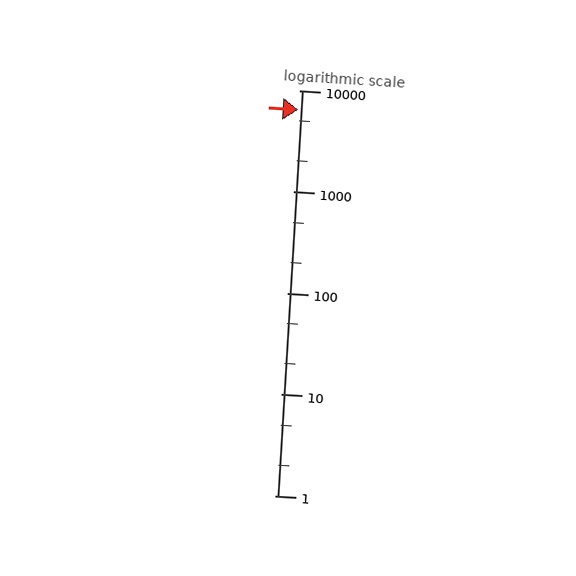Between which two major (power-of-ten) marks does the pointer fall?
The pointer is between 1000 and 10000.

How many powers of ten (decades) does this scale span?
The scale spans 4 decades, from 1 to 10000.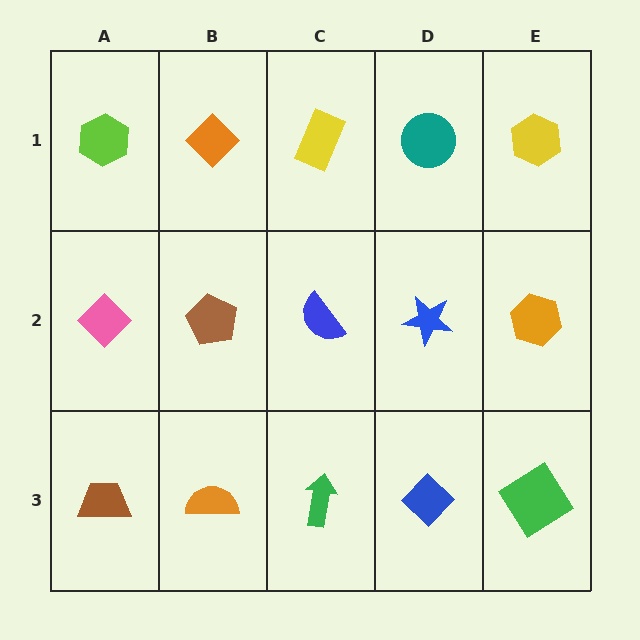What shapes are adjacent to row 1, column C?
A blue semicircle (row 2, column C), an orange diamond (row 1, column B), a teal circle (row 1, column D).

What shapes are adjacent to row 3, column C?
A blue semicircle (row 2, column C), an orange semicircle (row 3, column B), a blue diamond (row 3, column D).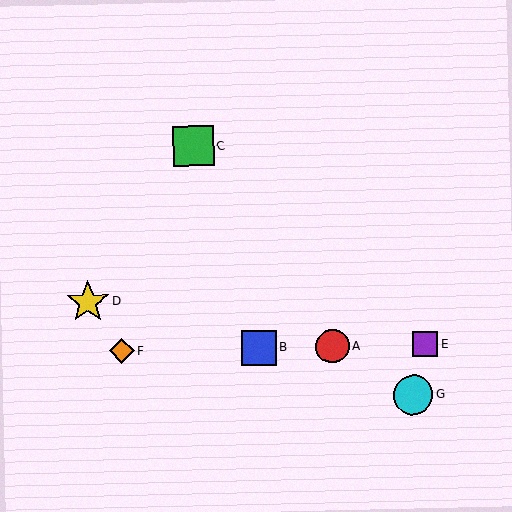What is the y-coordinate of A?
Object A is at y≈346.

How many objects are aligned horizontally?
4 objects (A, B, E, F) are aligned horizontally.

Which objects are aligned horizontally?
Objects A, B, E, F are aligned horizontally.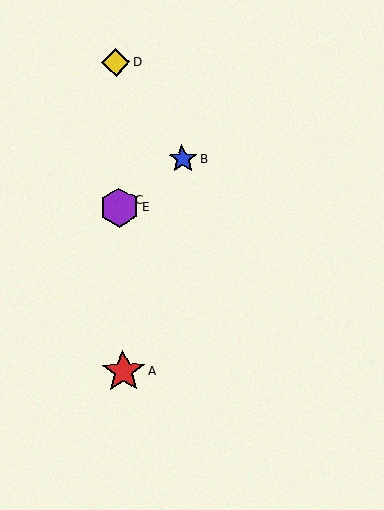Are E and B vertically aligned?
No, E is at x≈119 and B is at x≈183.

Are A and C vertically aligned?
Yes, both are at x≈123.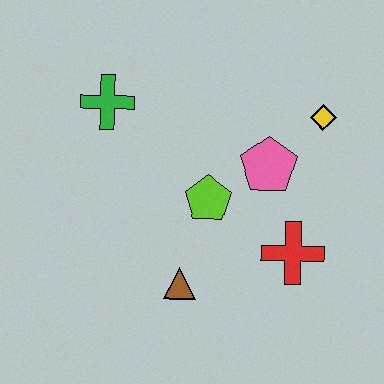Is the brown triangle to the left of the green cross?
No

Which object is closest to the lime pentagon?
The pink pentagon is closest to the lime pentagon.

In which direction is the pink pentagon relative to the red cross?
The pink pentagon is above the red cross.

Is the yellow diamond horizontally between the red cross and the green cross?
No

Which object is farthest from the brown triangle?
The yellow diamond is farthest from the brown triangle.